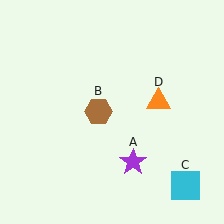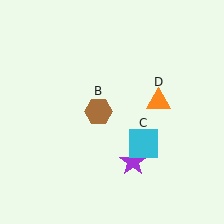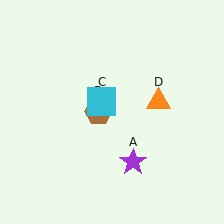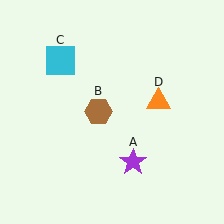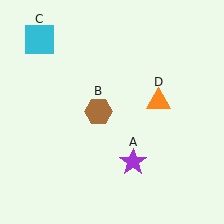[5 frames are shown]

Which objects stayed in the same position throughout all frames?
Purple star (object A) and brown hexagon (object B) and orange triangle (object D) remained stationary.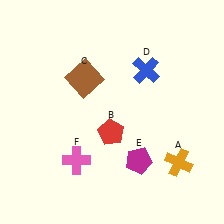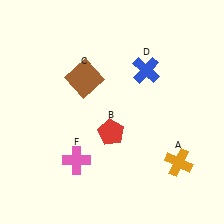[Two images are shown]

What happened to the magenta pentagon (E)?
The magenta pentagon (E) was removed in Image 2. It was in the bottom-right area of Image 1.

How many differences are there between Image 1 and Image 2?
There is 1 difference between the two images.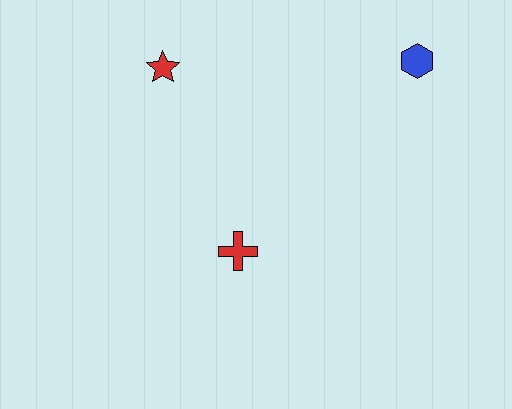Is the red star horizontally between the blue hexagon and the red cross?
No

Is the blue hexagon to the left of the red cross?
No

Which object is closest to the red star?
The red cross is closest to the red star.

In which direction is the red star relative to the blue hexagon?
The red star is to the left of the blue hexagon.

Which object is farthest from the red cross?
The blue hexagon is farthest from the red cross.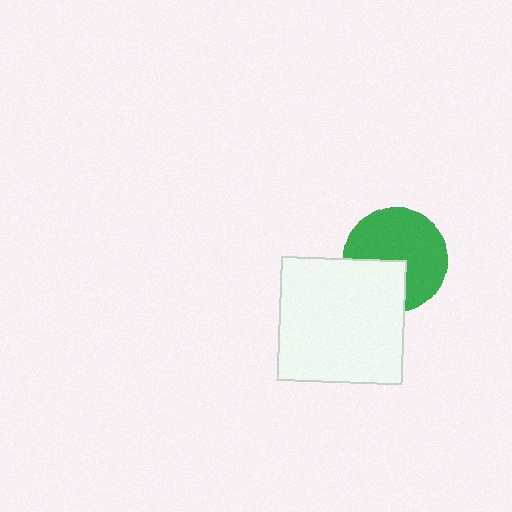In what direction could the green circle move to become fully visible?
The green circle could move toward the upper-right. That would shift it out from behind the white rectangle entirely.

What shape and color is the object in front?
The object in front is a white rectangle.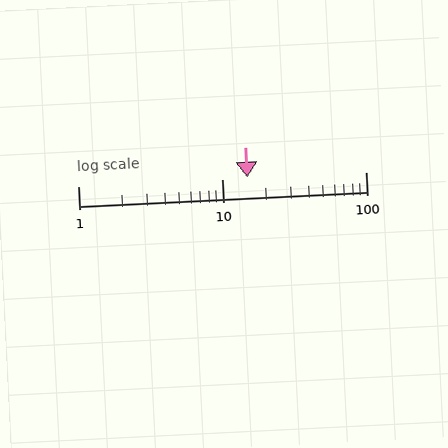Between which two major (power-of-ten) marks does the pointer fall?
The pointer is between 10 and 100.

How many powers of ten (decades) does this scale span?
The scale spans 2 decades, from 1 to 100.